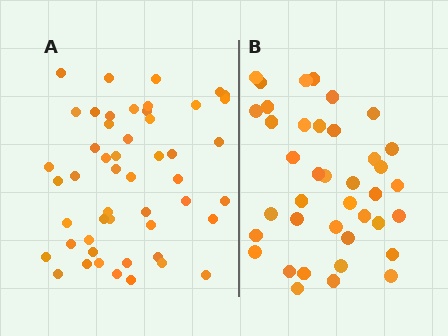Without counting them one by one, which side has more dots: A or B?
Region A (the left region) has more dots.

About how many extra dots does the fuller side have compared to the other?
Region A has roughly 12 or so more dots than region B.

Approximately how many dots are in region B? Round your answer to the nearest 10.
About 40 dots. (The exact count is 39, which rounds to 40.)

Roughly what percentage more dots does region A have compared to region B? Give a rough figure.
About 30% more.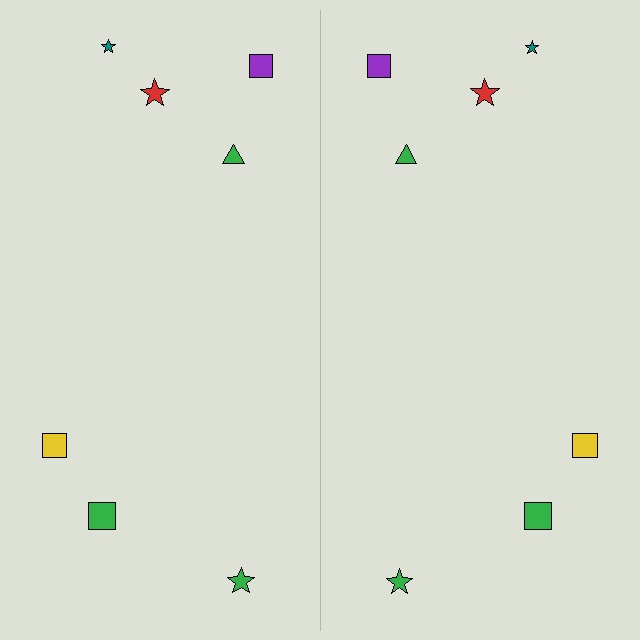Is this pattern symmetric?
Yes, this pattern has bilateral (reflection) symmetry.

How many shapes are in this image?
There are 14 shapes in this image.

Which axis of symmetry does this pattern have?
The pattern has a vertical axis of symmetry running through the center of the image.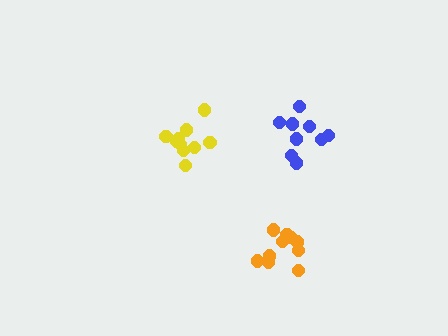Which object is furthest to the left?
The yellow cluster is leftmost.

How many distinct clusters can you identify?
There are 3 distinct clusters.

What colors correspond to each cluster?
The clusters are colored: yellow, blue, orange.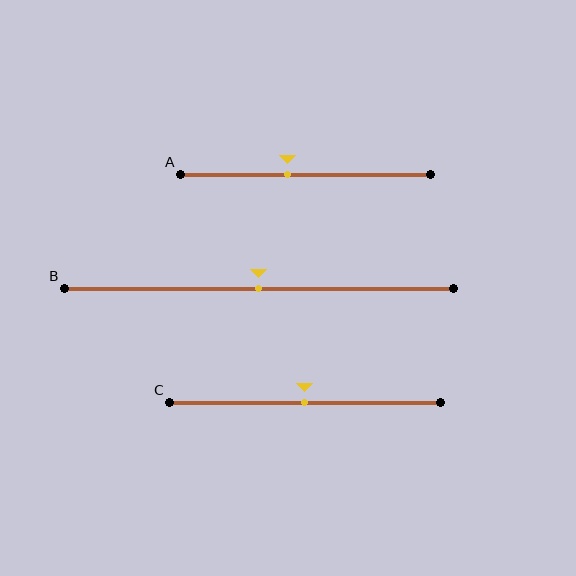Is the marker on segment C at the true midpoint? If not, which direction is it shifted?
Yes, the marker on segment C is at the true midpoint.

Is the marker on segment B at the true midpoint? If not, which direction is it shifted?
Yes, the marker on segment B is at the true midpoint.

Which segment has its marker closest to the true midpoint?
Segment B has its marker closest to the true midpoint.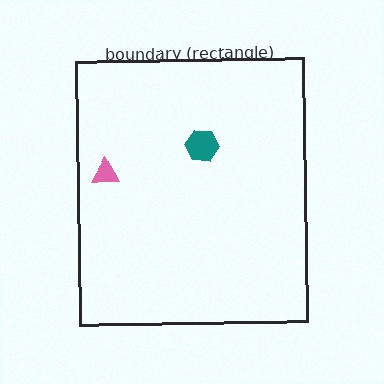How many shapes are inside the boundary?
2 inside, 0 outside.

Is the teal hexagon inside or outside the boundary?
Inside.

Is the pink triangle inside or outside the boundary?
Inside.